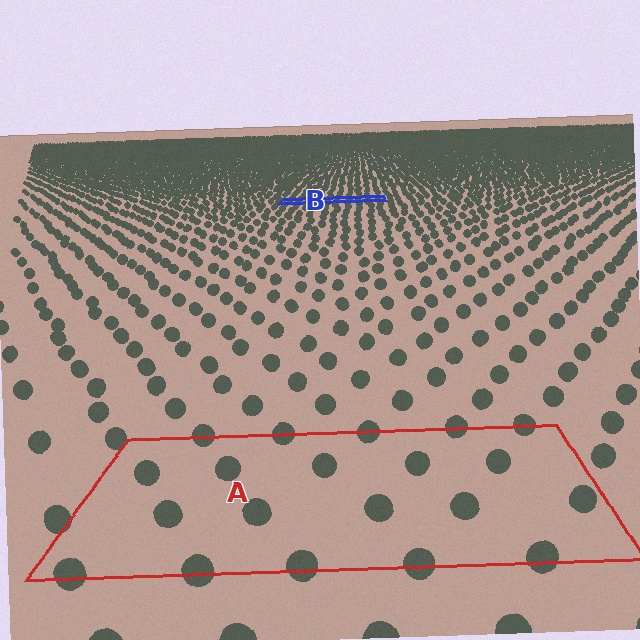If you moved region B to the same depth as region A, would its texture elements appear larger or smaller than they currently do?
They would appear larger. At a closer depth, the same texture elements are projected at a bigger on-screen size.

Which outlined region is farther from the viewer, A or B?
Region B is farther from the viewer — the texture elements inside it appear smaller and more densely packed.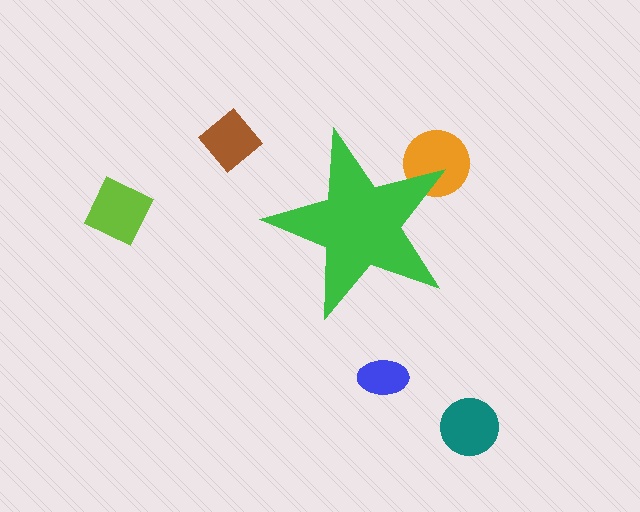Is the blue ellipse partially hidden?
No, the blue ellipse is fully visible.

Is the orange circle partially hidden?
Yes, the orange circle is partially hidden behind the green star.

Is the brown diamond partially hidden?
No, the brown diamond is fully visible.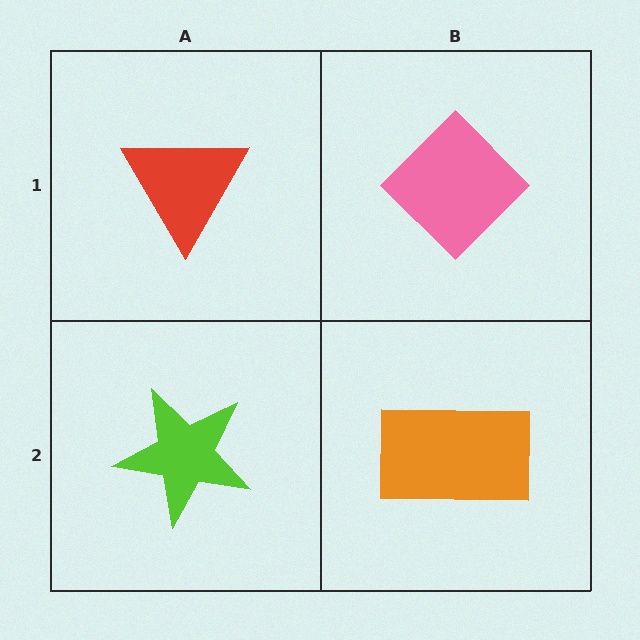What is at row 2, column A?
A lime star.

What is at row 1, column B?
A pink diamond.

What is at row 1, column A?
A red triangle.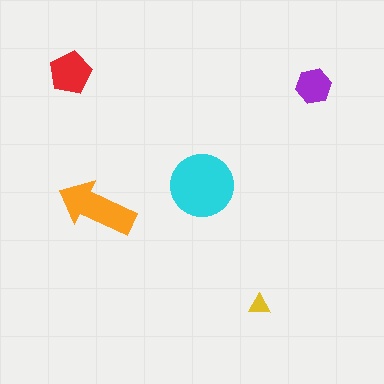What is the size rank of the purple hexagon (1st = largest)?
4th.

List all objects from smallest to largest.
The yellow triangle, the purple hexagon, the red pentagon, the orange arrow, the cyan circle.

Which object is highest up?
The red pentagon is topmost.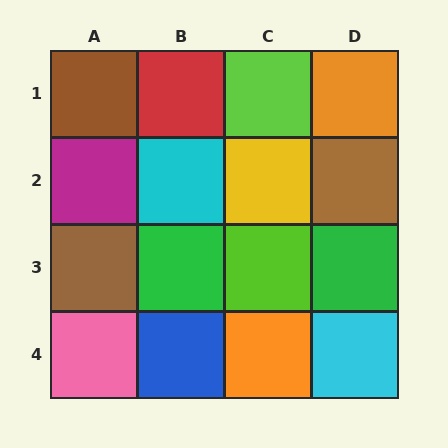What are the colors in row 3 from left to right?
Brown, green, lime, green.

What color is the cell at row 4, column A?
Pink.